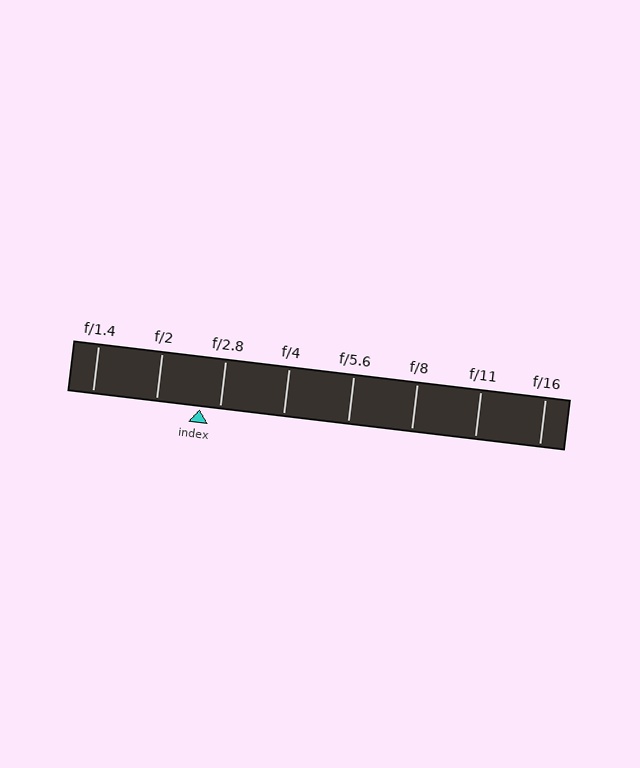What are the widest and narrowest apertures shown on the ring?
The widest aperture shown is f/1.4 and the narrowest is f/16.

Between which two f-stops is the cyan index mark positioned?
The index mark is between f/2 and f/2.8.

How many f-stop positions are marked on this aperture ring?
There are 8 f-stop positions marked.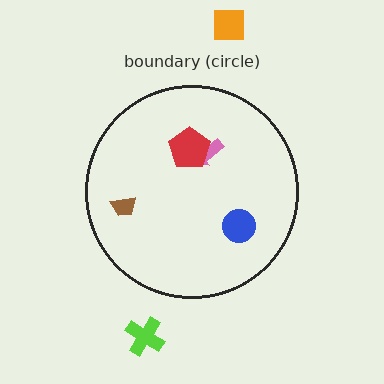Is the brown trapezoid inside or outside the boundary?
Inside.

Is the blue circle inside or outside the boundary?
Inside.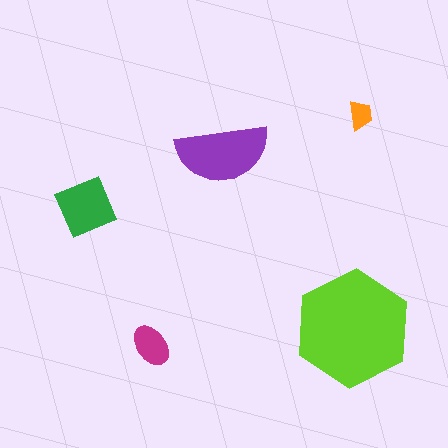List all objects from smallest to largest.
The orange trapezoid, the magenta ellipse, the green diamond, the purple semicircle, the lime hexagon.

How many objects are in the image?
There are 5 objects in the image.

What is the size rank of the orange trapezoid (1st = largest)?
5th.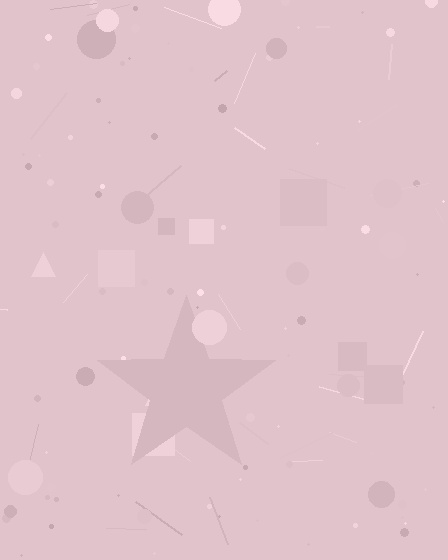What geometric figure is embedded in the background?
A star is embedded in the background.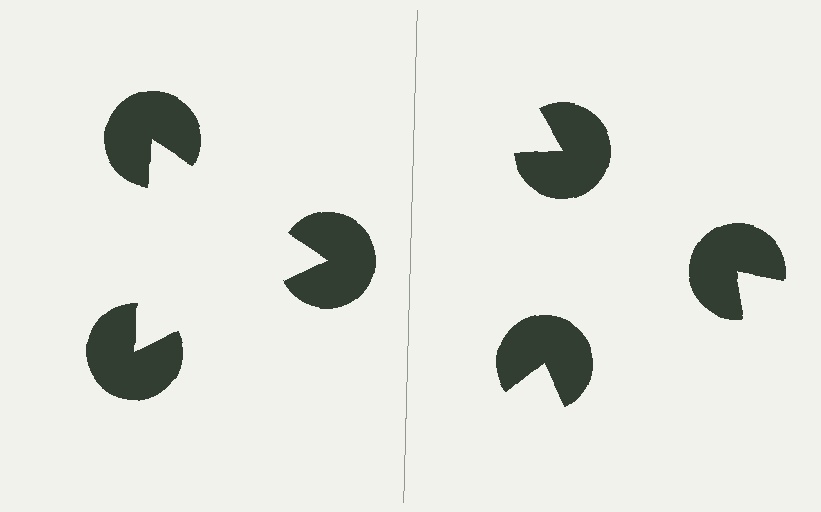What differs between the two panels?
The pac-man discs are positioned identically on both sides; only the wedge orientations differ. On the left they align to a triangle; on the right they are misaligned.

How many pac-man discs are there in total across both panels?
6 — 3 on each side.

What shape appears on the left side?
An illusory triangle.